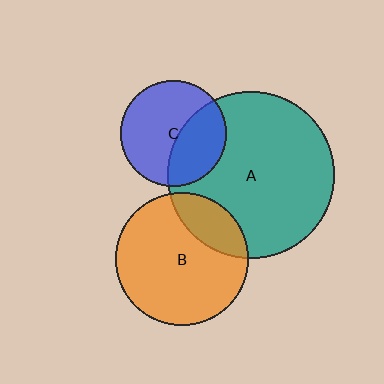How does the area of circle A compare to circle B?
Approximately 1.6 times.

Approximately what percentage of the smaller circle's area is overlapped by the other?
Approximately 40%.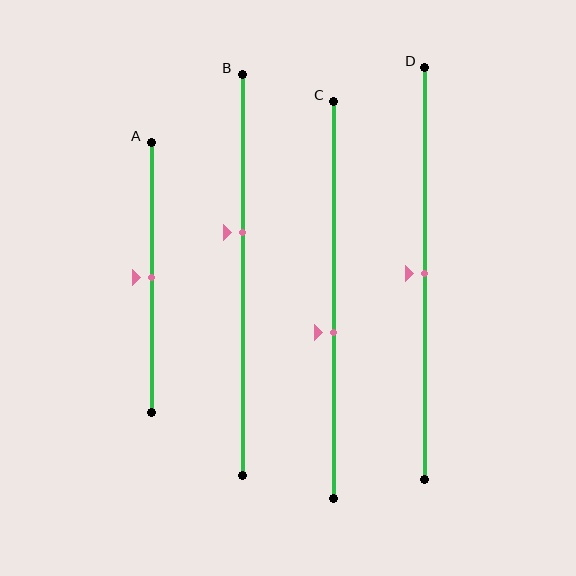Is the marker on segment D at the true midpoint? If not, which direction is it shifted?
Yes, the marker on segment D is at the true midpoint.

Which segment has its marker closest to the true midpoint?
Segment A has its marker closest to the true midpoint.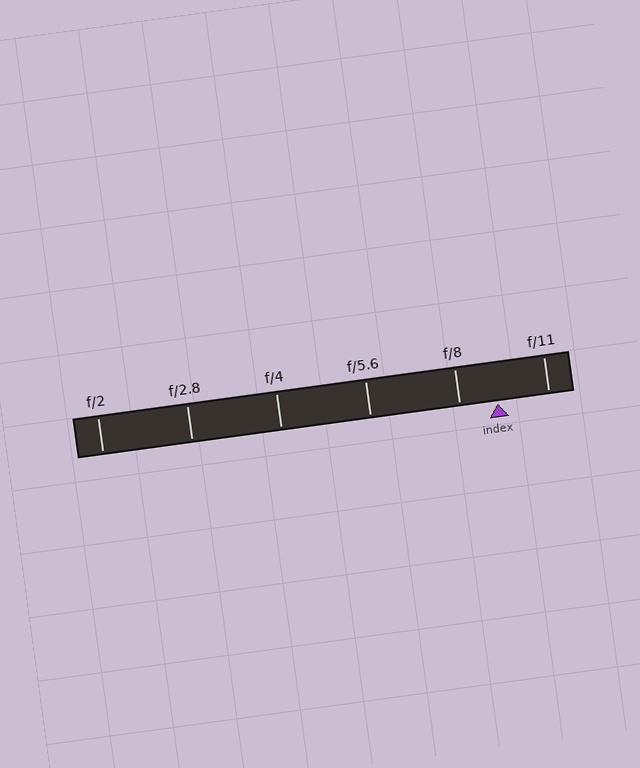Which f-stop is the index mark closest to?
The index mark is closest to f/8.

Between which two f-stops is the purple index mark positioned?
The index mark is between f/8 and f/11.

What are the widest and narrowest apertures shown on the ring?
The widest aperture shown is f/2 and the narrowest is f/11.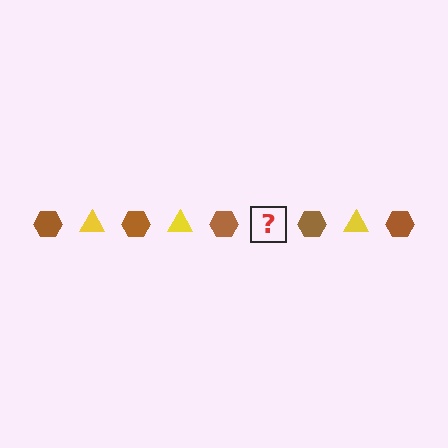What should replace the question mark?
The question mark should be replaced with a yellow triangle.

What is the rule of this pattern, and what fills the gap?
The rule is that the pattern alternates between brown hexagon and yellow triangle. The gap should be filled with a yellow triangle.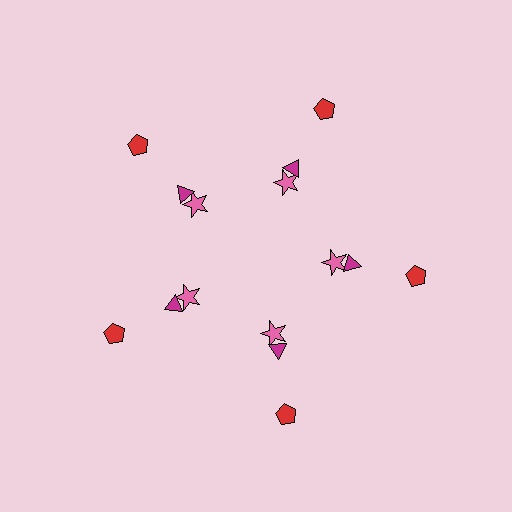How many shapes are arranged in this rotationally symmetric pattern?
There are 15 shapes, arranged in 5 groups of 3.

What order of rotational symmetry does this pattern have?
This pattern has 5-fold rotational symmetry.